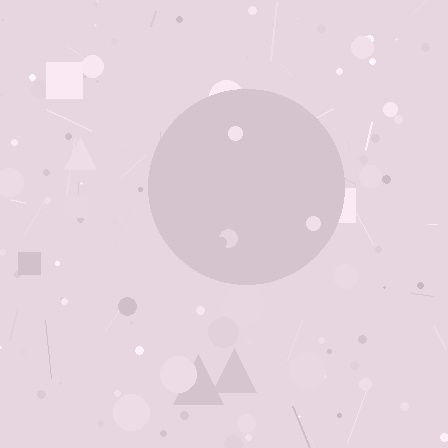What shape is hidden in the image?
A circle is hidden in the image.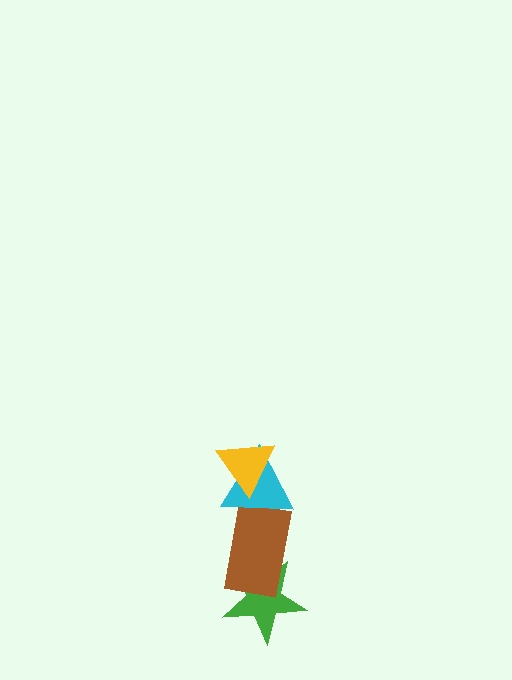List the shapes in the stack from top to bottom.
From top to bottom: the yellow triangle, the cyan triangle, the brown rectangle, the green star.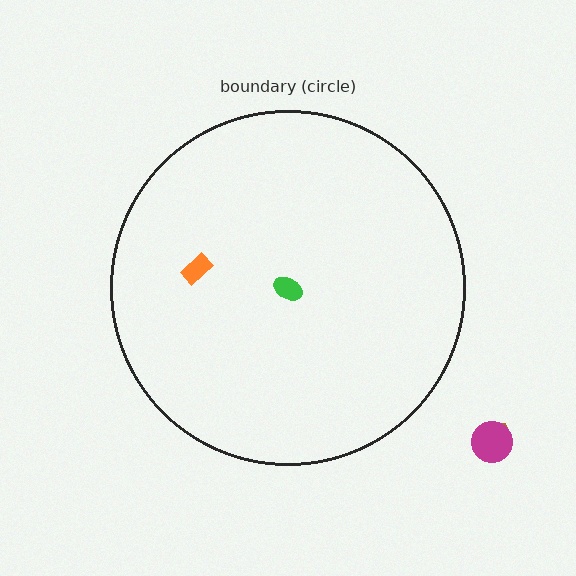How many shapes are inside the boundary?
2 inside, 2 outside.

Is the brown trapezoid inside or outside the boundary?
Outside.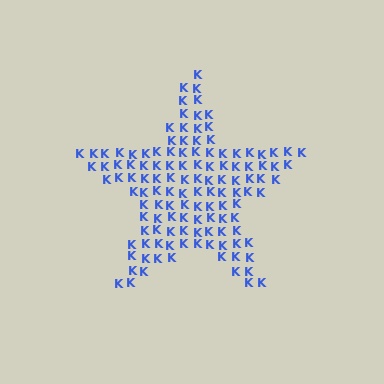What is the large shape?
The large shape is a star.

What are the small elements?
The small elements are letter K's.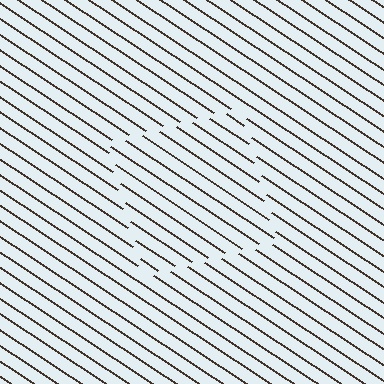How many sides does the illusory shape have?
4 sides — the line-ends trace a square.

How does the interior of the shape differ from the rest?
The interior of the shape contains the same grating, shifted by half a period — the contour is defined by the phase discontinuity where line-ends from the inner and outer gratings abut.